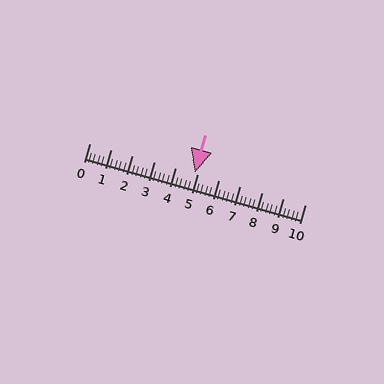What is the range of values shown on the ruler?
The ruler shows values from 0 to 10.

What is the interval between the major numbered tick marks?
The major tick marks are spaced 1 units apart.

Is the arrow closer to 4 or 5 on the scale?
The arrow is closer to 5.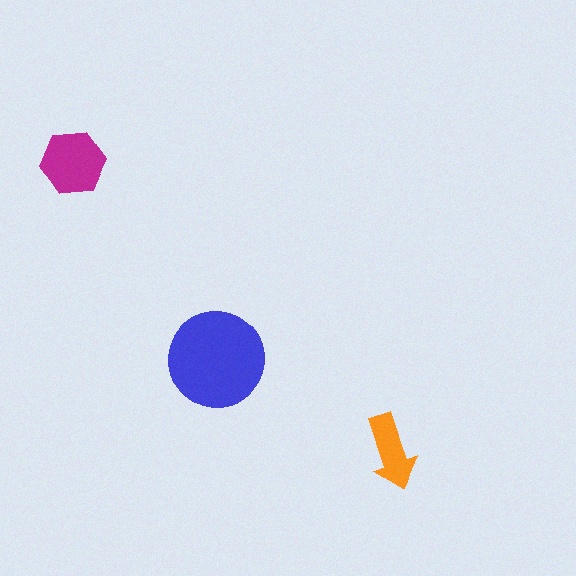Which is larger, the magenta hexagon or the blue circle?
The blue circle.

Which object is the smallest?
The orange arrow.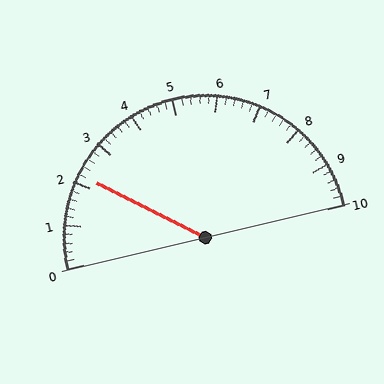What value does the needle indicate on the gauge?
The needle indicates approximately 2.2.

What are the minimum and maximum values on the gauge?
The gauge ranges from 0 to 10.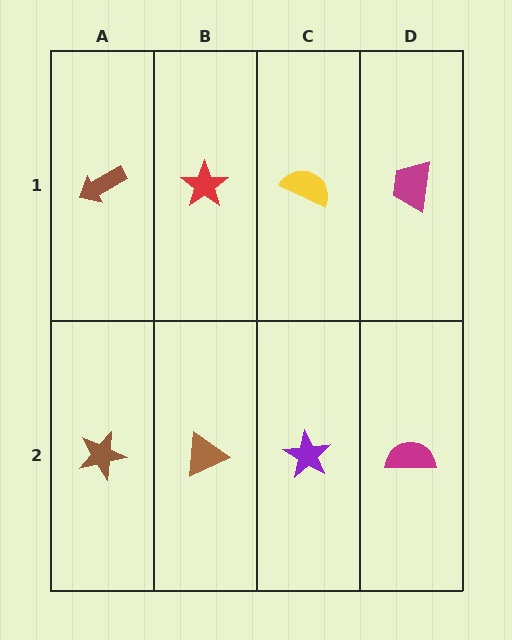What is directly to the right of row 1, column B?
A yellow semicircle.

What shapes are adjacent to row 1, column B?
A brown triangle (row 2, column B), a brown arrow (row 1, column A), a yellow semicircle (row 1, column C).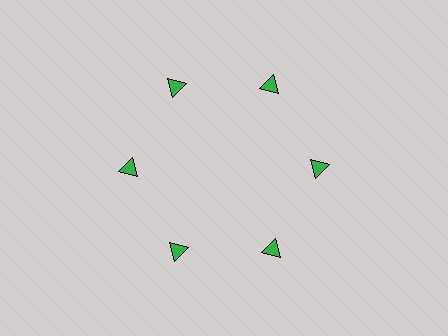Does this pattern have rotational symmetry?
Yes, this pattern has 6-fold rotational symmetry. It looks the same after rotating 60 degrees around the center.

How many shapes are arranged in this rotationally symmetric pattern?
There are 6 shapes, arranged in 6 groups of 1.